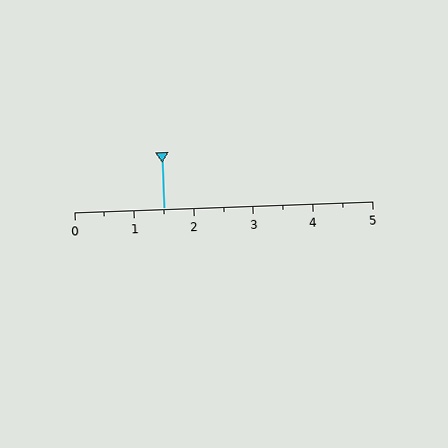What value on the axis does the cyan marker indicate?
The marker indicates approximately 1.5.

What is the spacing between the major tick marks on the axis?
The major ticks are spaced 1 apart.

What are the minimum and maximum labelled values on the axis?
The axis runs from 0 to 5.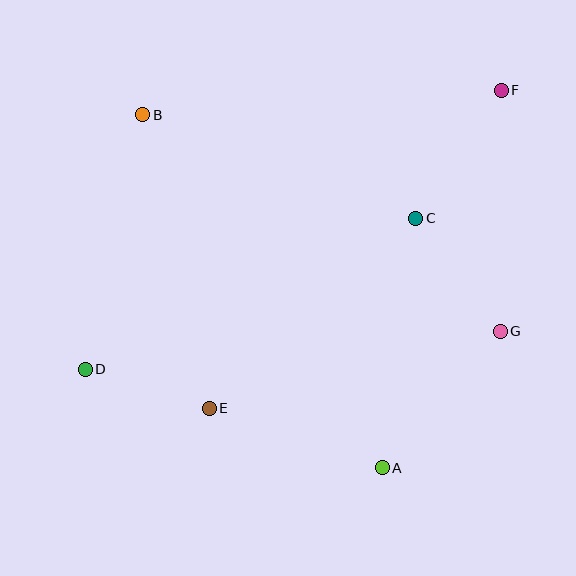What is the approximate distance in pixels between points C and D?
The distance between C and D is approximately 363 pixels.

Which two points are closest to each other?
Points D and E are closest to each other.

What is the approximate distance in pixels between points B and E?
The distance between B and E is approximately 301 pixels.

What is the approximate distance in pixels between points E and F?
The distance between E and F is approximately 432 pixels.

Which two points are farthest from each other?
Points D and F are farthest from each other.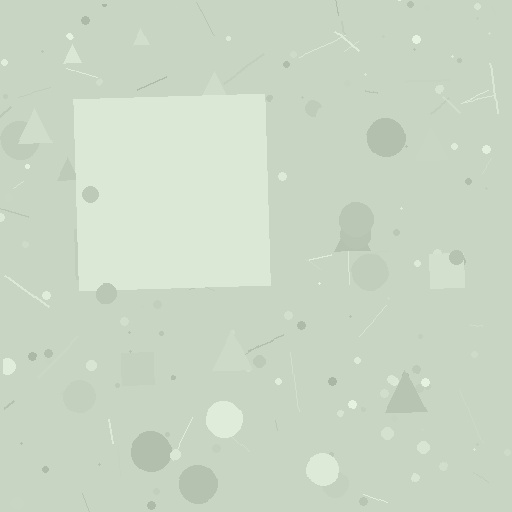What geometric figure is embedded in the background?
A square is embedded in the background.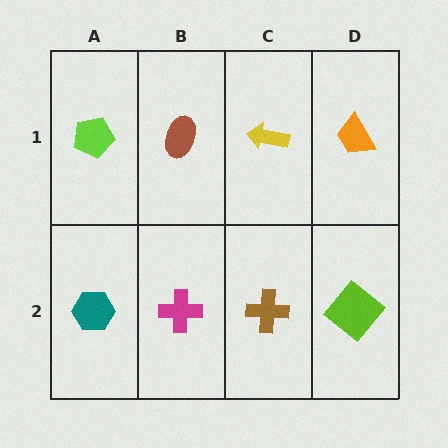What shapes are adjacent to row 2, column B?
A brown ellipse (row 1, column B), a teal hexagon (row 2, column A), a brown cross (row 2, column C).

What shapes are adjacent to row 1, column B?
A magenta cross (row 2, column B), a lime pentagon (row 1, column A), a yellow arrow (row 1, column C).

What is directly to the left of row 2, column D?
A brown cross.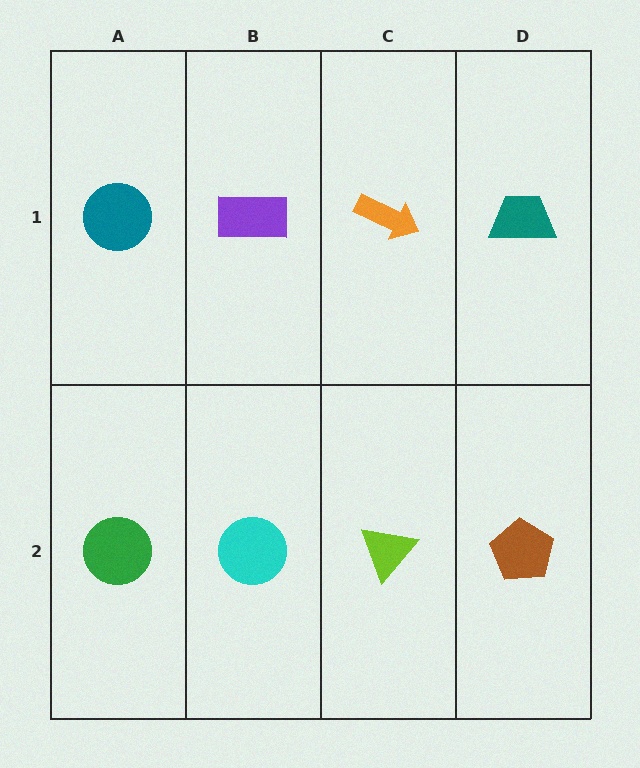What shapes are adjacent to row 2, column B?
A purple rectangle (row 1, column B), a green circle (row 2, column A), a lime triangle (row 2, column C).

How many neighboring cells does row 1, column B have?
3.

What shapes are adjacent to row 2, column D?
A teal trapezoid (row 1, column D), a lime triangle (row 2, column C).